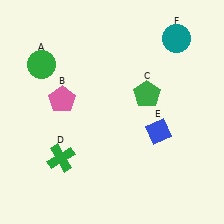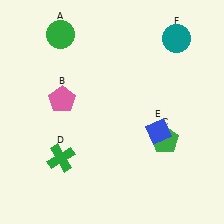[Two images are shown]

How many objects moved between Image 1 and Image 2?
2 objects moved between the two images.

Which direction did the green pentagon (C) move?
The green pentagon (C) moved down.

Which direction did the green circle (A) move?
The green circle (A) moved up.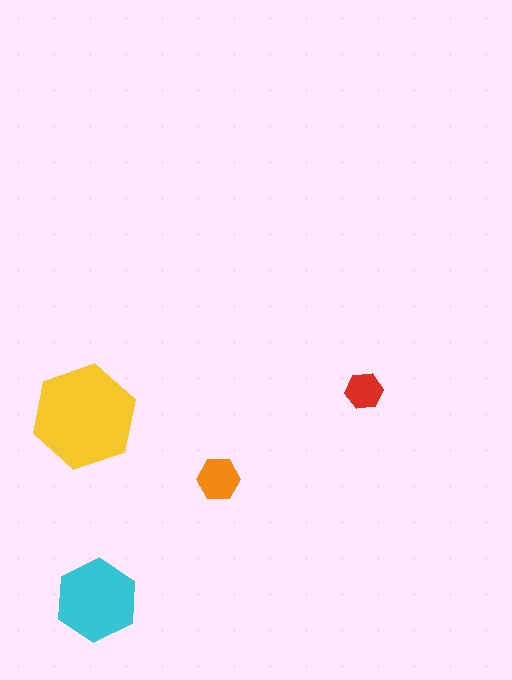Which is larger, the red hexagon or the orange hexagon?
The orange one.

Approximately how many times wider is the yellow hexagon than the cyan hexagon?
About 1.5 times wider.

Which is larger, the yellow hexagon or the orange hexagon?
The yellow one.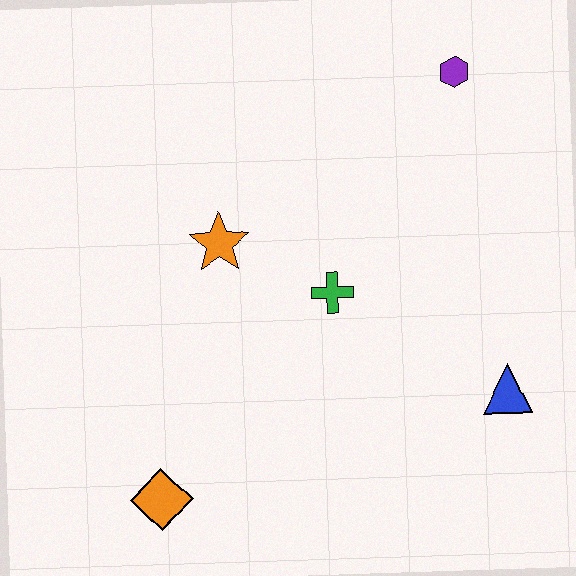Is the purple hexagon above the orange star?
Yes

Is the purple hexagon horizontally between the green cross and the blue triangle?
Yes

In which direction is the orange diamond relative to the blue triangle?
The orange diamond is to the left of the blue triangle.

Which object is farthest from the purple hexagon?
The orange diamond is farthest from the purple hexagon.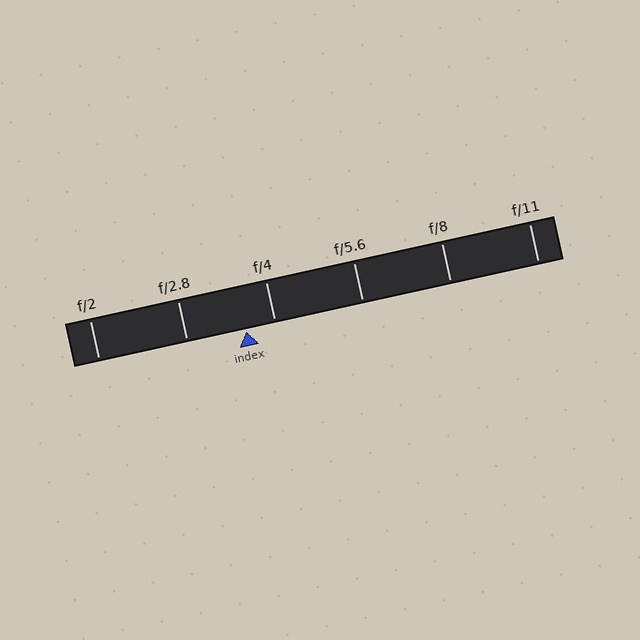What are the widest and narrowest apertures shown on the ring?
The widest aperture shown is f/2 and the narrowest is f/11.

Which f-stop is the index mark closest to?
The index mark is closest to f/4.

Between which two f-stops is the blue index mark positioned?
The index mark is between f/2.8 and f/4.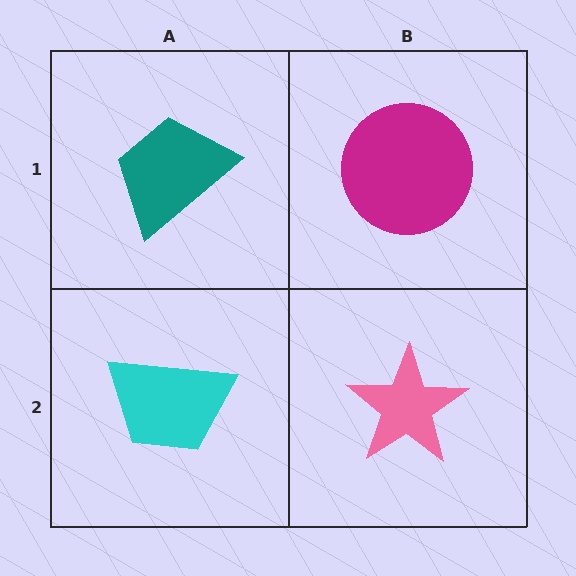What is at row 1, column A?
A teal trapezoid.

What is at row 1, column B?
A magenta circle.